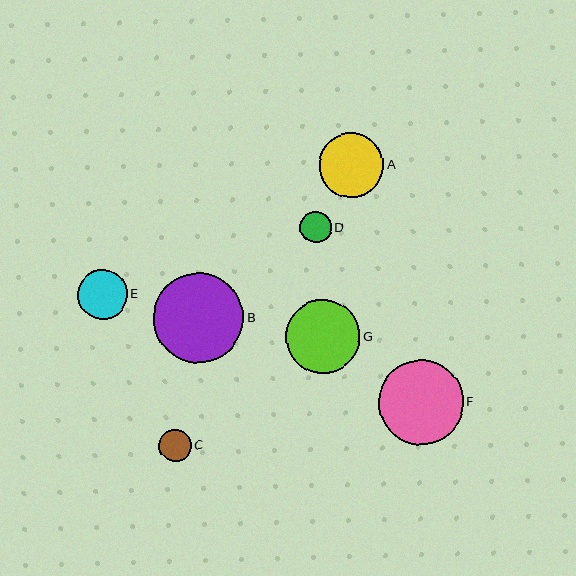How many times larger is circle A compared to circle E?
Circle A is approximately 1.3 times the size of circle E.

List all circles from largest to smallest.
From largest to smallest: B, F, G, A, E, C, D.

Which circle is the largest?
Circle B is the largest with a size of approximately 90 pixels.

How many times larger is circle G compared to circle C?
Circle G is approximately 2.3 times the size of circle C.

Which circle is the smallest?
Circle D is the smallest with a size of approximately 32 pixels.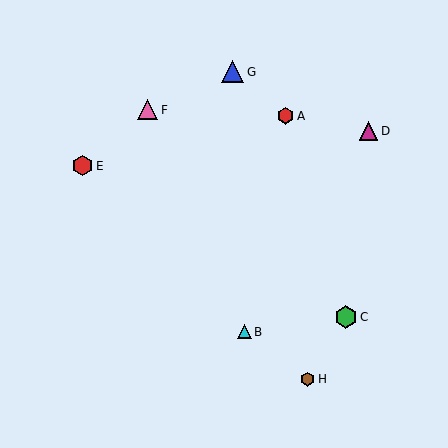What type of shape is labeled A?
Shape A is a red hexagon.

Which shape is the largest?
The green hexagon (labeled C) is the largest.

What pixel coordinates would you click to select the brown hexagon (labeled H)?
Click at (308, 379) to select the brown hexagon H.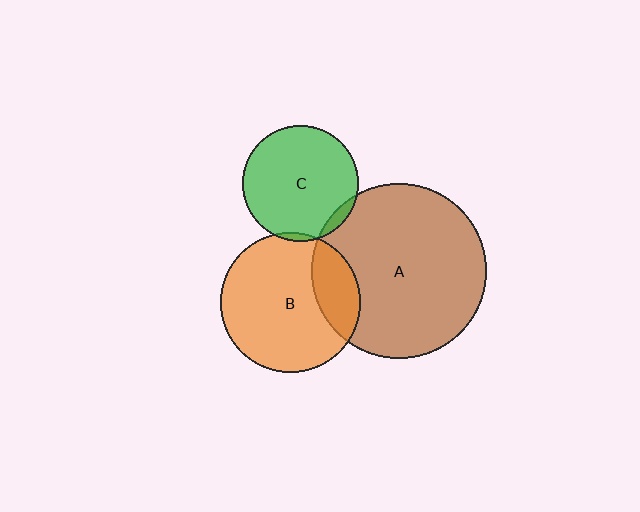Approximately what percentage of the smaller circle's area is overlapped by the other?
Approximately 5%.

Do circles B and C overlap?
Yes.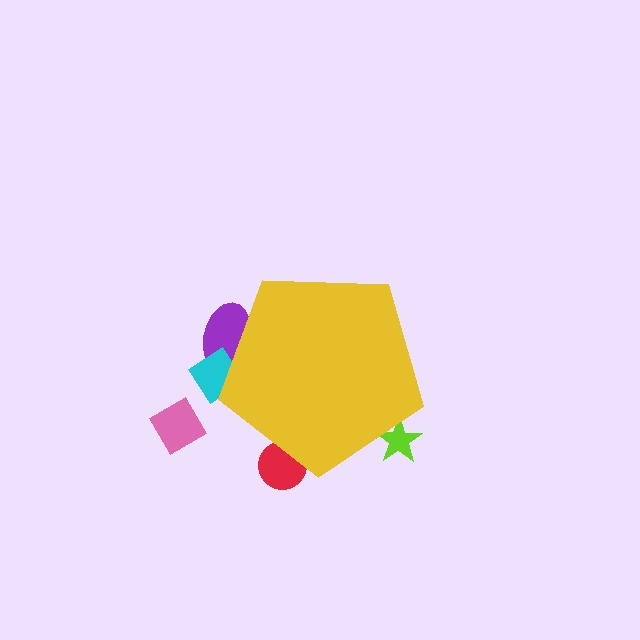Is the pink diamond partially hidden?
No, the pink diamond is fully visible.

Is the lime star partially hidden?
Yes, the lime star is partially hidden behind the yellow pentagon.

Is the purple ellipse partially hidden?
Yes, the purple ellipse is partially hidden behind the yellow pentagon.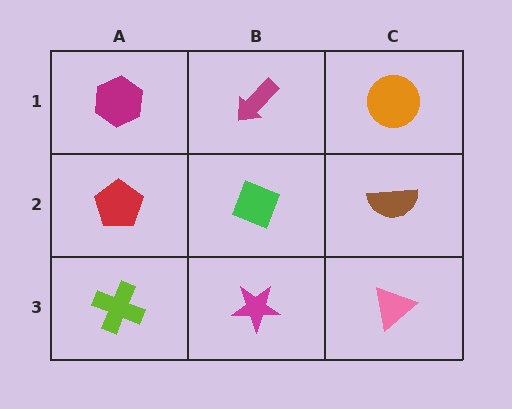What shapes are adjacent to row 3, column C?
A brown semicircle (row 2, column C), a magenta star (row 3, column B).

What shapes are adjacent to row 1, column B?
A green diamond (row 2, column B), a magenta hexagon (row 1, column A), an orange circle (row 1, column C).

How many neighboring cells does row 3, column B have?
3.